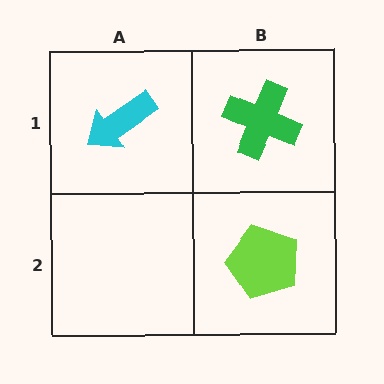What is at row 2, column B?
A lime pentagon.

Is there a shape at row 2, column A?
No, that cell is empty.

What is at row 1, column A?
A cyan arrow.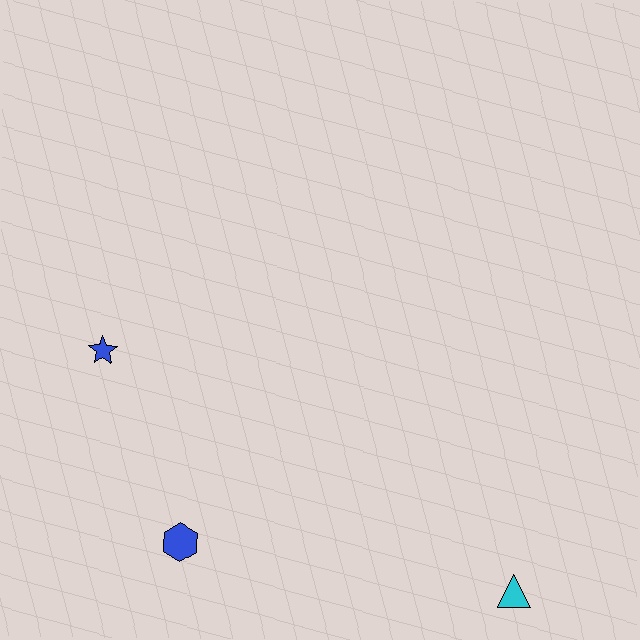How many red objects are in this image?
There are no red objects.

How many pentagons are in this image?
There are no pentagons.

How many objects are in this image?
There are 3 objects.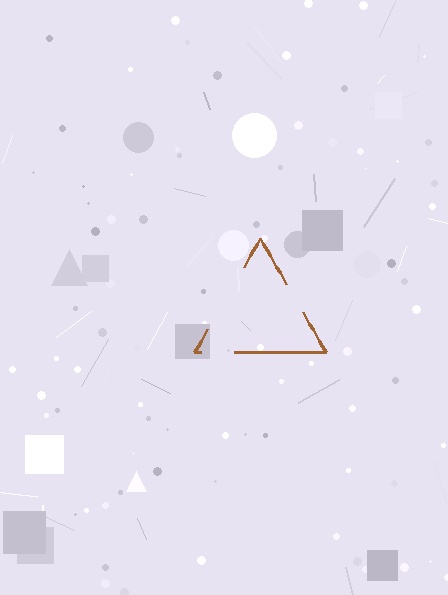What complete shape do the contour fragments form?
The contour fragments form a triangle.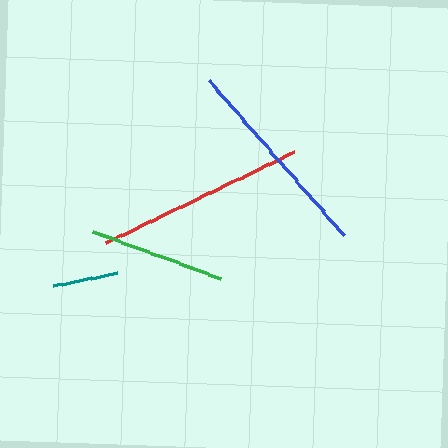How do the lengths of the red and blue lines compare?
The red and blue lines are approximately the same length.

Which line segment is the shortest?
The teal line is the shortest at approximately 66 pixels.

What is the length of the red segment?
The red segment is approximately 209 pixels long.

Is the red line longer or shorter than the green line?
The red line is longer than the green line.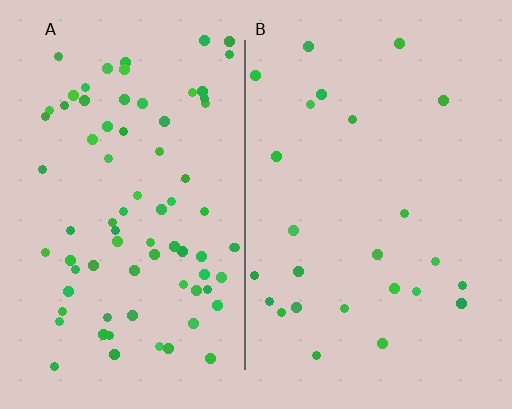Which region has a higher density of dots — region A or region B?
A (the left).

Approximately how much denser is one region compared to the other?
Approximately 3.1× — region A over region B.